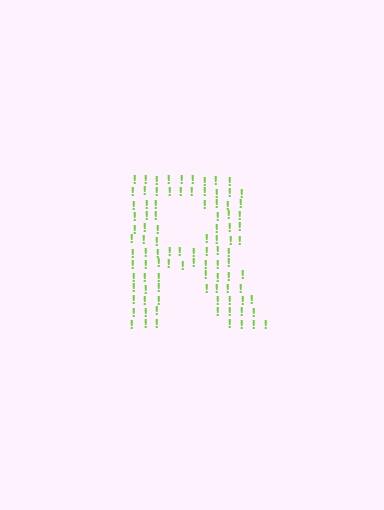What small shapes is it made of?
It is made of small exclamation marks.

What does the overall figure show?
The overall figure shows the letter R.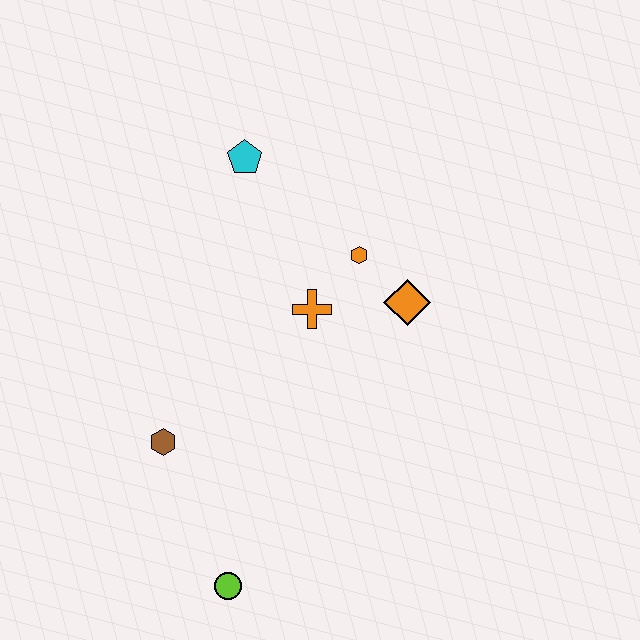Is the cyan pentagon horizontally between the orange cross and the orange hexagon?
No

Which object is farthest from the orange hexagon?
The lime circle is farthest from the orange hexagon.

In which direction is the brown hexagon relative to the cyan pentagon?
The brown hexagon is below the cyan pentagon.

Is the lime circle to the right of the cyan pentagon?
No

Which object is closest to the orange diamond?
The orange hexagon is closest to the orange diamond.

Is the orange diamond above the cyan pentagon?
No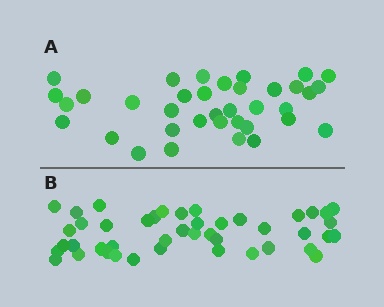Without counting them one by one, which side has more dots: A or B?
Region B (the bottom region) has more dots.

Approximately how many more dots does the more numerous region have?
Region B has roughly 8 or so more dots than region A.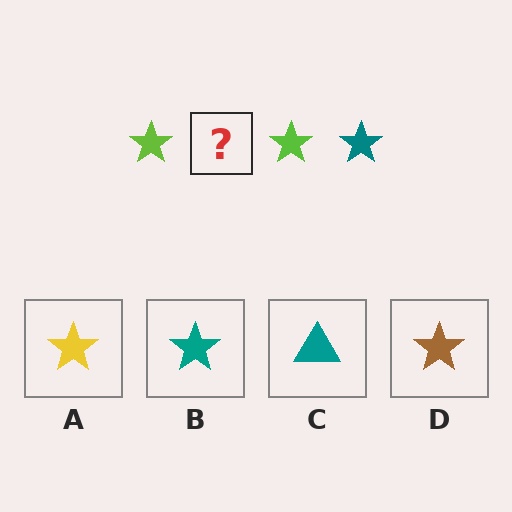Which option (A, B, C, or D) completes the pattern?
B.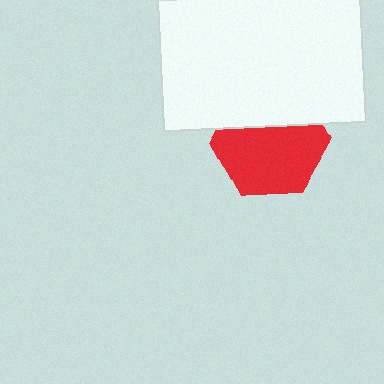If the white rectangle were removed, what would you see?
You would see the complete red hexagon.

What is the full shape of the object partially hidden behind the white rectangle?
The partially hidden object is a red hexagon.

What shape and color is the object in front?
The object in front is a white rectangle.